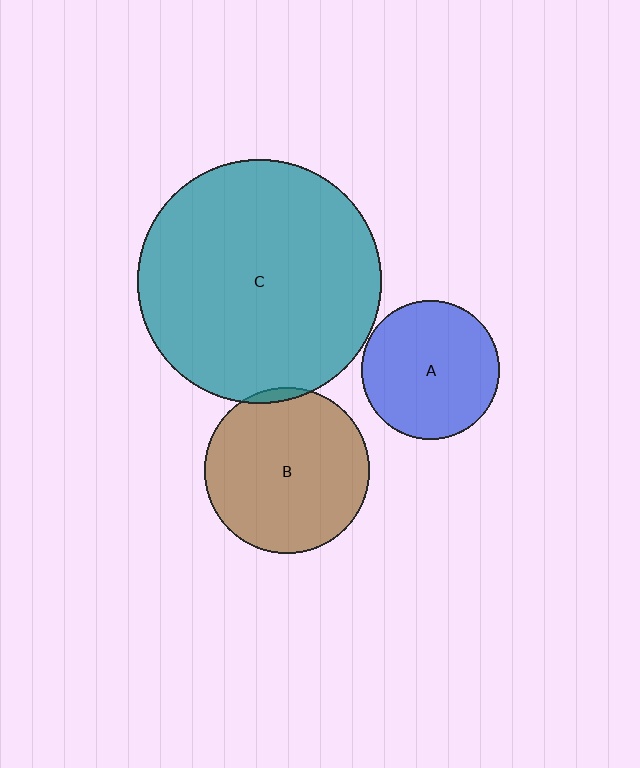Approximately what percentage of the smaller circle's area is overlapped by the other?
Approximately 5%.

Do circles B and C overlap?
Yes.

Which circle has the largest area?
Circle C (teal).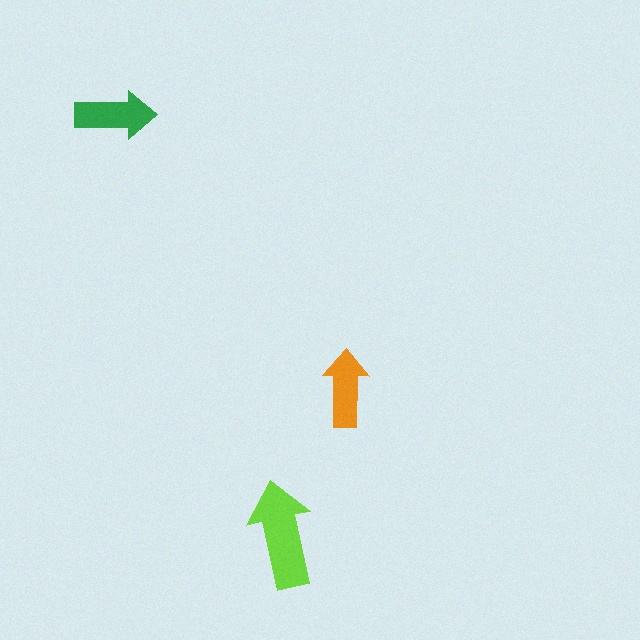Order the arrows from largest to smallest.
the lime one, the green one, the orange one.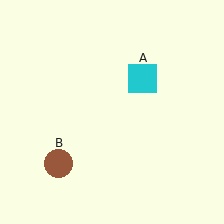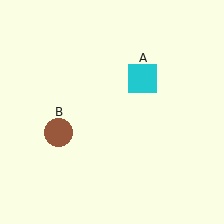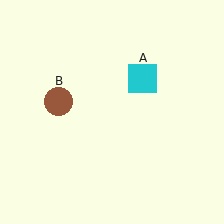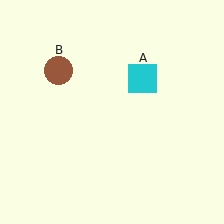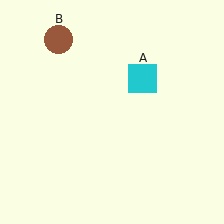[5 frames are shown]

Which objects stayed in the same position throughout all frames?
Cyan square (object A) remained stationary.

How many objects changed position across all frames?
1 object changed position: brown circle (object B).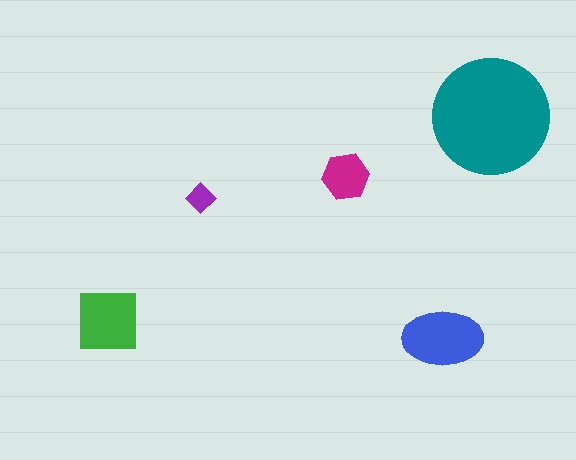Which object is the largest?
The teal circle.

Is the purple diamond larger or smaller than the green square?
Smaller.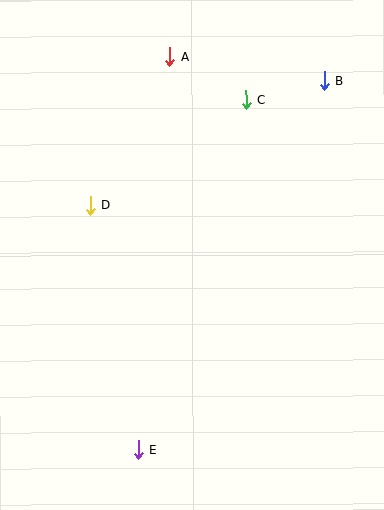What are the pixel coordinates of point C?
Point C is at (246, 100).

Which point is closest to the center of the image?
Point D at (90, 205) is closest to the center.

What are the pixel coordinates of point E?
Point E is at (138, 450).